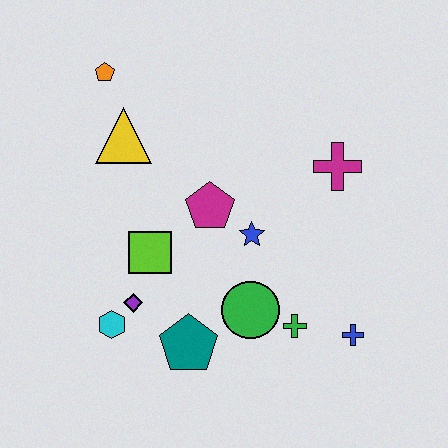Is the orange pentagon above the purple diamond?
Yes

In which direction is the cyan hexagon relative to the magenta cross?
The cyan hexagon is to the left of the magenta cross.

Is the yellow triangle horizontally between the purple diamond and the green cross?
No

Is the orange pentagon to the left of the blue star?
Yes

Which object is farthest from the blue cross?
The orange pentagon is farthest from the blue cross.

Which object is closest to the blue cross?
The green cross is closest to the blue cross.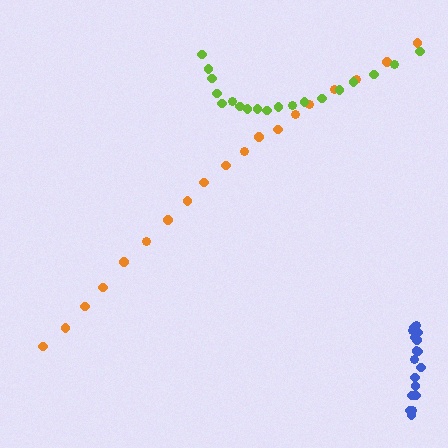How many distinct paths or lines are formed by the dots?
There are 3 distinct paths.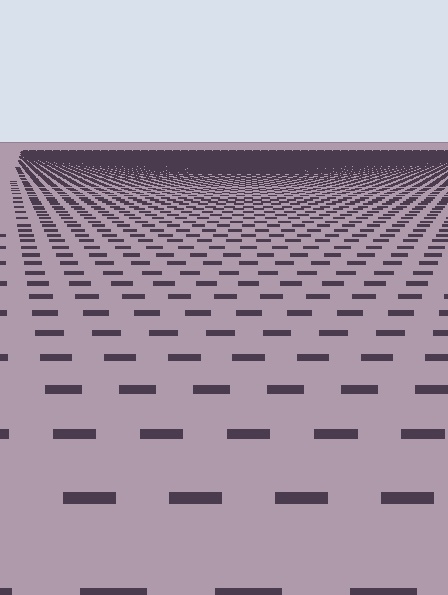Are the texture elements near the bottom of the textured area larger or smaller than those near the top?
Larger. Near the bottom, elements are closer to the viewer and appear at a bigger on-screen size.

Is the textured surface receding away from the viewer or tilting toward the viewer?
The surface is receding away from the viewer. Texture elements get smaller and denser toward the top.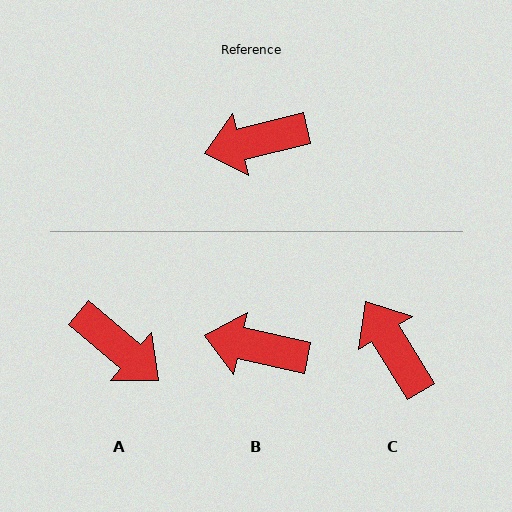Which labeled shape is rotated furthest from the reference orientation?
A, about 125 degrees away.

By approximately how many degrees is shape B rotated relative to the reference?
Approximately 26 degrees clockwise.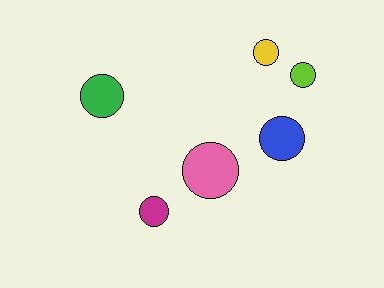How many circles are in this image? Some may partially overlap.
There are 6 circles.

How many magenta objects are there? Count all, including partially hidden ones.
There is 1 magenta object.